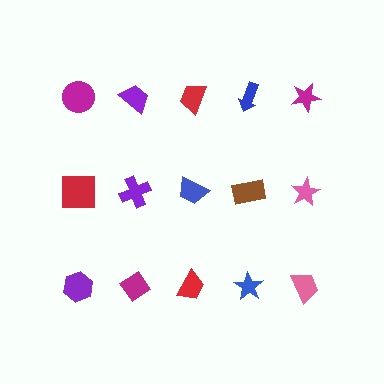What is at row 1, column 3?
A red trapezoid.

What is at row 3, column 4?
A blue star.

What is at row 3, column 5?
A pink trapezoid.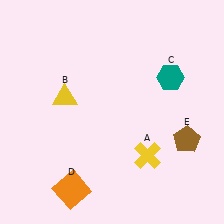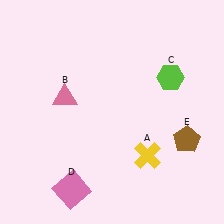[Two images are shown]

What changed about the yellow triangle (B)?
In Image 1, B is yellow. In Image 2, it changed to pink.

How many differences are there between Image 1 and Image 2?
There are 3 differences between the two images.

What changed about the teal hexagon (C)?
In Image 1, C is teal. In Image 2, it changed to lime.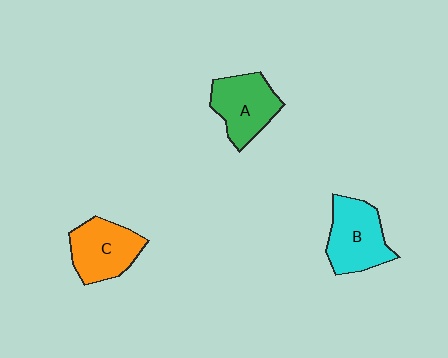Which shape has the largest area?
Shape B (cyan).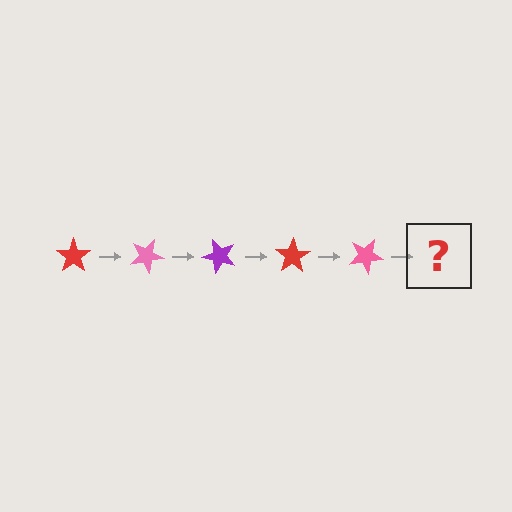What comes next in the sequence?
The next element should be a purple star, rotated 125 degrees from the start.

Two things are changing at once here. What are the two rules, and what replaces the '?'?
The two rules are that it rotates 25 degrees each step and the color cycles through red, pink, and purple. The '?' should be a purple star, rotated 125 degrees from the start.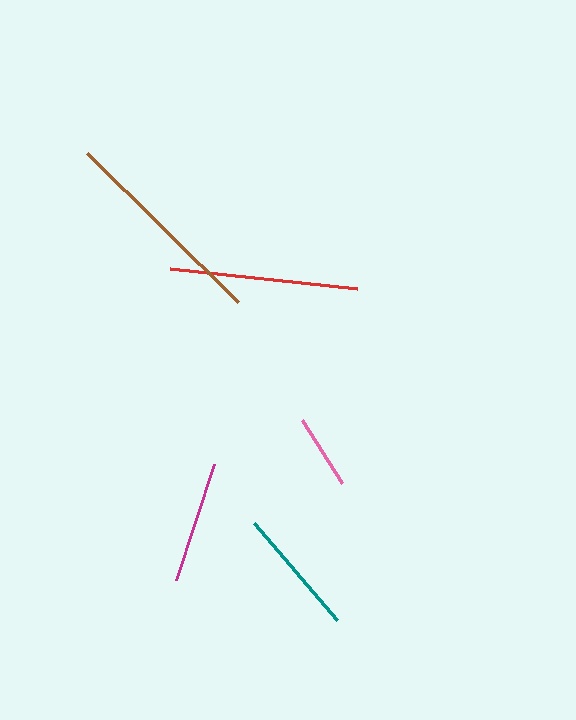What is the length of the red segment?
The red segment is approximately 188 pixels long.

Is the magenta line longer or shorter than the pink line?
The magenta line is longer than the pink line.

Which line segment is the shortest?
The pink line is the shortest at approximately 74 pixels.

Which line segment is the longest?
The brown line is the longest at approximately 212 pixels.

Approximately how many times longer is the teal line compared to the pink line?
The teal line is approximately 1.7 times the length of the pink line.